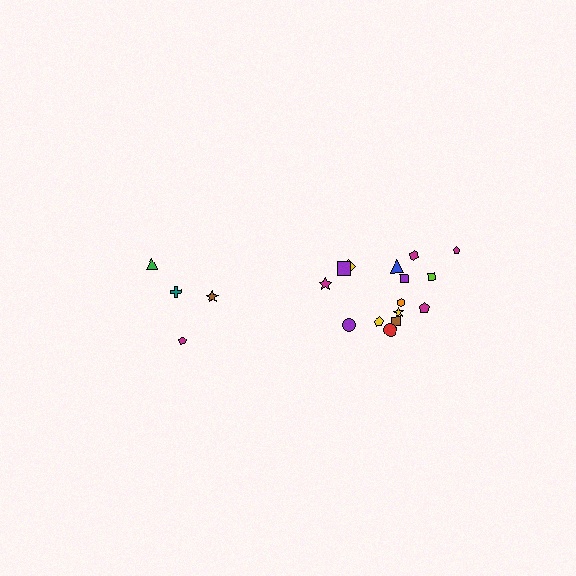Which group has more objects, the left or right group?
The right group.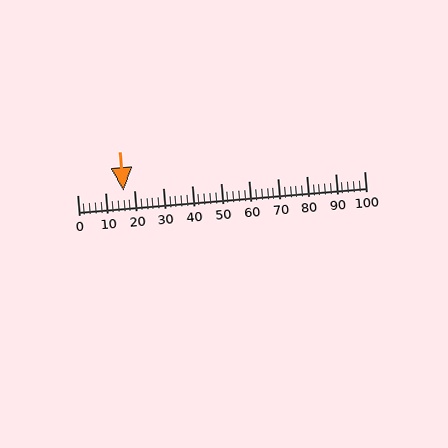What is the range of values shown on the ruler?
The ruler shows values from 0 to 100.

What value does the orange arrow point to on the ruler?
The orange arrow points to approximately 16.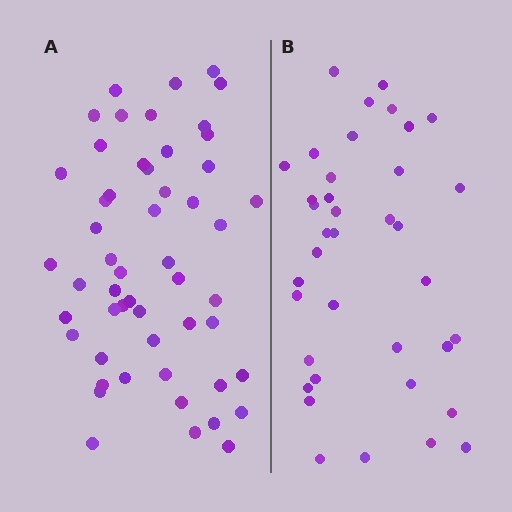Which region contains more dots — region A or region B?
Region A (the left region) has more dots.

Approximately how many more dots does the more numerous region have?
Region A has approximately 15 more dots than region B.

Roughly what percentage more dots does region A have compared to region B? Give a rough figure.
About 40% more.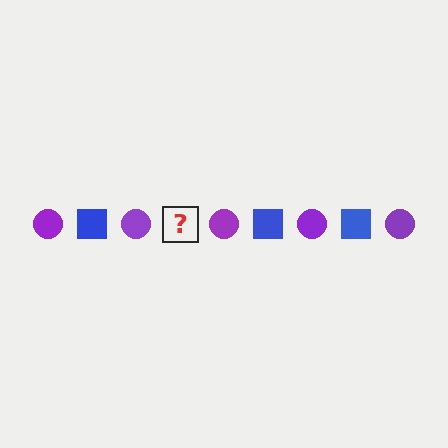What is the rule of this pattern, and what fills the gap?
The rule is that the pattern alternates between purple circle and blue square. The gap should be filled with a blue square.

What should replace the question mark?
The question mark should be replaced with a blue square.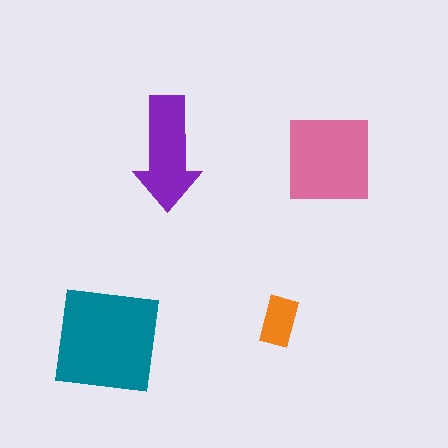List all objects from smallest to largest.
The orange rectangle, the purple arrow, the pink square, the teal square.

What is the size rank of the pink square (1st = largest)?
2nd.